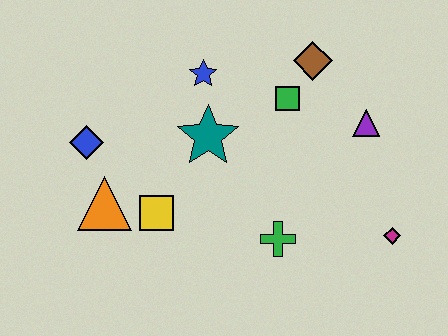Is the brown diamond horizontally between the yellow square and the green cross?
No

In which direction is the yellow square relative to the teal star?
The yellow square is below the teal star.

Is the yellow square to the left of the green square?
Yes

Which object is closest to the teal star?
The blue star is closest to the teal star.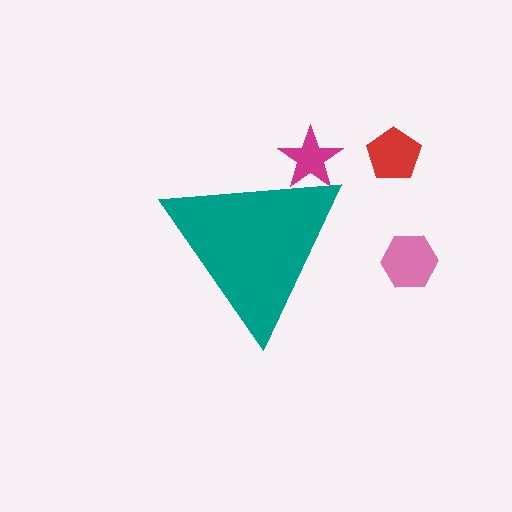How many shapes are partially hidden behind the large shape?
1 shape is partially hidden.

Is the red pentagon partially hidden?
No, the red pentagon is fully visible.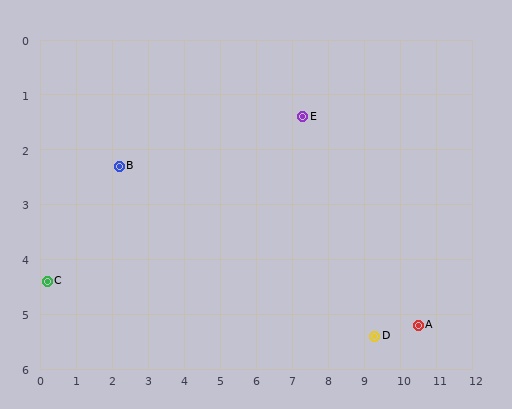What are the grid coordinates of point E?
Point E is at approximately (7.3, 1.4).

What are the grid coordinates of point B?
Point B is at approximately (2.2, 2.3).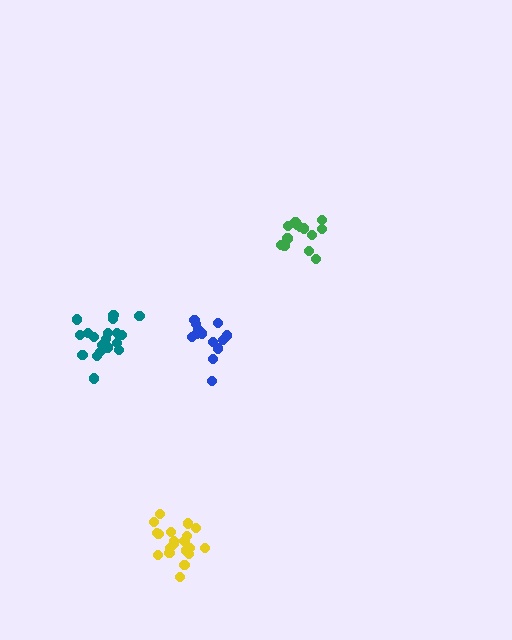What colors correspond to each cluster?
The clusters are colored: yellow, green, blue, teal.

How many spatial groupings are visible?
There are 4 spatial groupings.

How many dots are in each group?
Group 1: 20 dots, Group 2: 14 dots, Group 3: 14 dots, Group 4: 20 dots (68 total).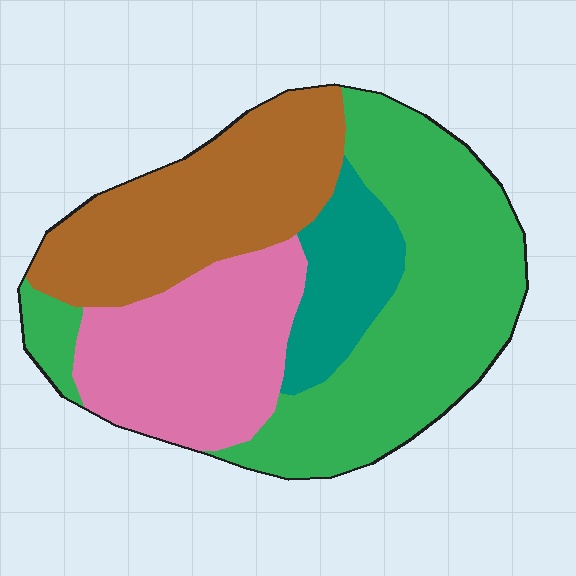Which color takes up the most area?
Green, at roughly 40%.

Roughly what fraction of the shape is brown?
Brown takes up between a sixth and a third of the shape.